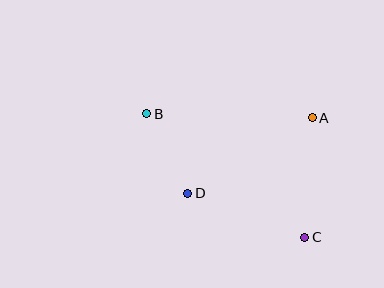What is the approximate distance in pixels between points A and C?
The distance between A and C is approximately 119 pixels.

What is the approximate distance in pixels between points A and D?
The distance between A and D is approximately 146 pixels.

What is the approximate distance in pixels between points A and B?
The distance between A and B is approximately 166 pixels.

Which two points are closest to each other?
Points B and D are closest to each other.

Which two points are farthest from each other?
Points B and C are farthest from each other.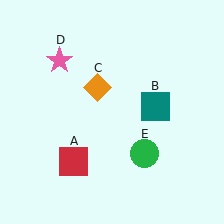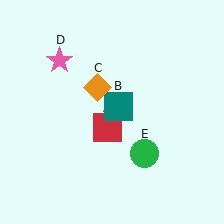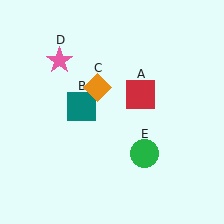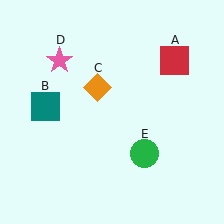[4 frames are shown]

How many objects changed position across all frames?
2 objects changed position: red square (object A), teal square (object B).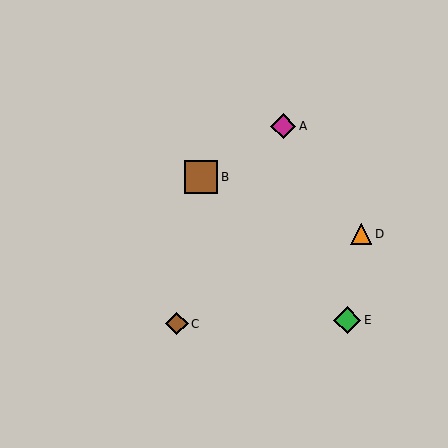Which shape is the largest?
The brown square (labeled B) is the largest.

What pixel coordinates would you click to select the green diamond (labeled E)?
Click at (347, 320) to select the green diamond E.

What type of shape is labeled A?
Shape A is a magenta diamond.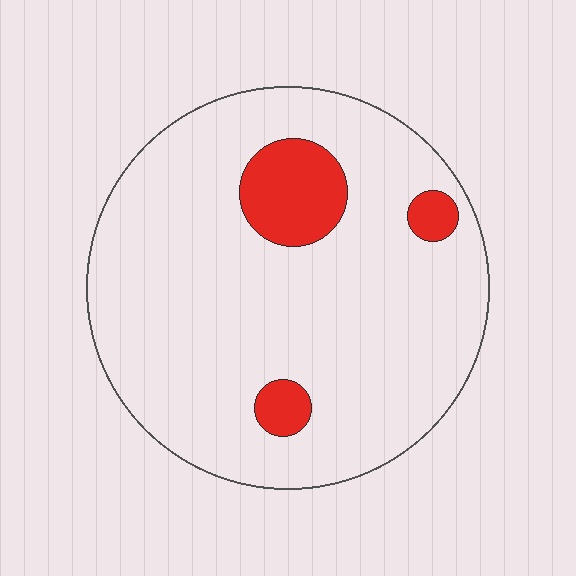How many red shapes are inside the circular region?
3.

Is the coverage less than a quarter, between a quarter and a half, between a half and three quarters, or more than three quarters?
Less than a quarter.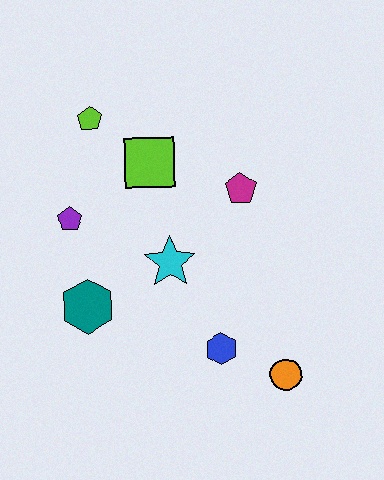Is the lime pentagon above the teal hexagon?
Yes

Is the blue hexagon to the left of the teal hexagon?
No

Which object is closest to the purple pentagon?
The teal hexagon is closest to the purple pentagon.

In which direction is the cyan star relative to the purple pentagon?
The cyan star is to the right of the purple pentagon.